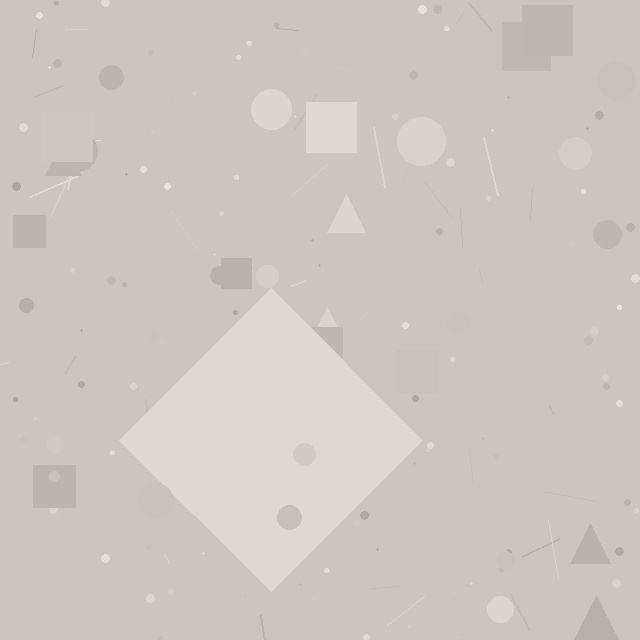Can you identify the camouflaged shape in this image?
The camouflaged shape is a diamond.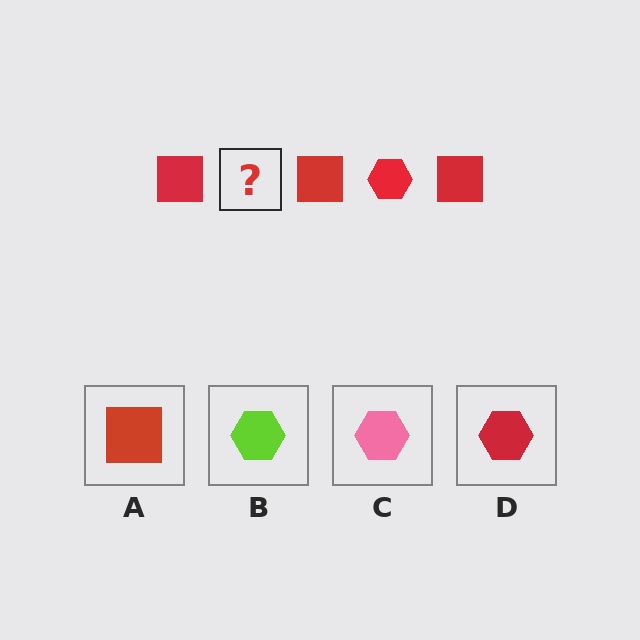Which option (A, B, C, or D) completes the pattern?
D.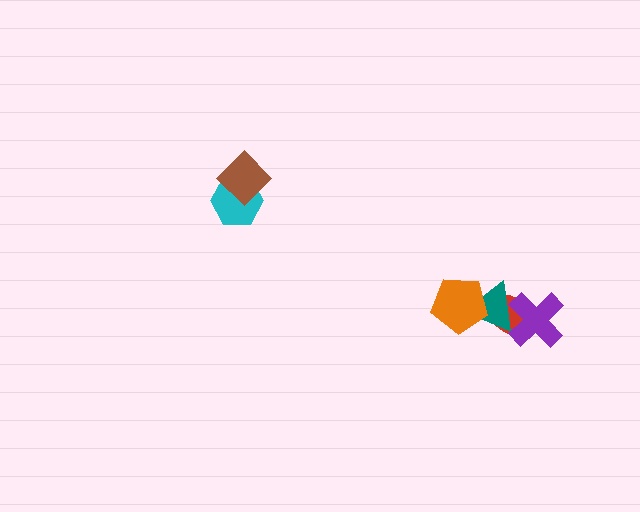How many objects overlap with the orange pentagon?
1 object overlaps with the orange pentagon.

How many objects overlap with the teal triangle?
3 objects overlap with the teal triangle.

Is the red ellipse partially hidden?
Yes, it is partially covered by another shape.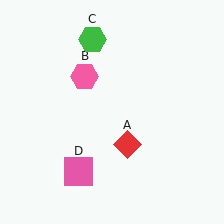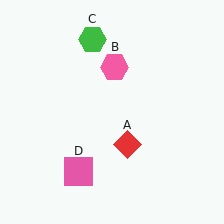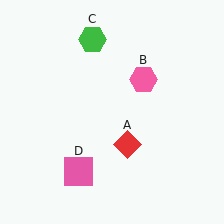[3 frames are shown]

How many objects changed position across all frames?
1 object changed position: pink hexagon (object B).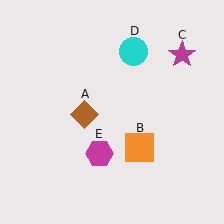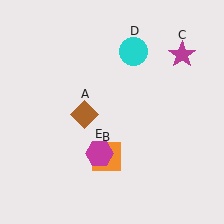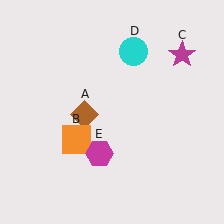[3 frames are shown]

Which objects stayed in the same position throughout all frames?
Brown diamond (object A) and magenta star (object C) and cyan circle (object D) and magenta hexagon (object E) remained stationary.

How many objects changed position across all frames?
1 object changed position: orange square (object B).